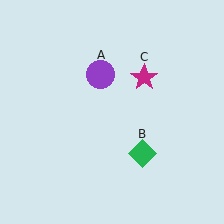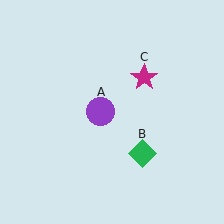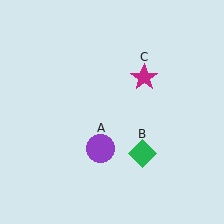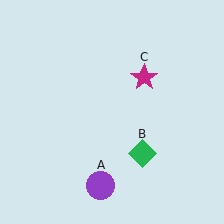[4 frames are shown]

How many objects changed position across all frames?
1 object changed position: purple circle (object A).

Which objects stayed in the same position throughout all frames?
Green diamond (object B) and magenta star (object C) remained stationary.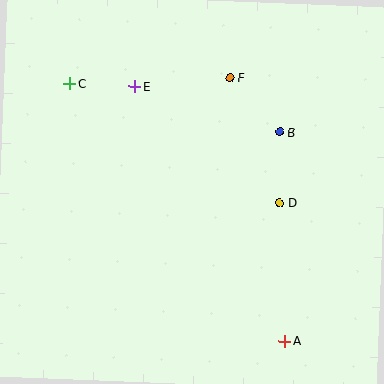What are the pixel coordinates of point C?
Point C is at (70, 83).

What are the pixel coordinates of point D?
Point D is at (279, 203).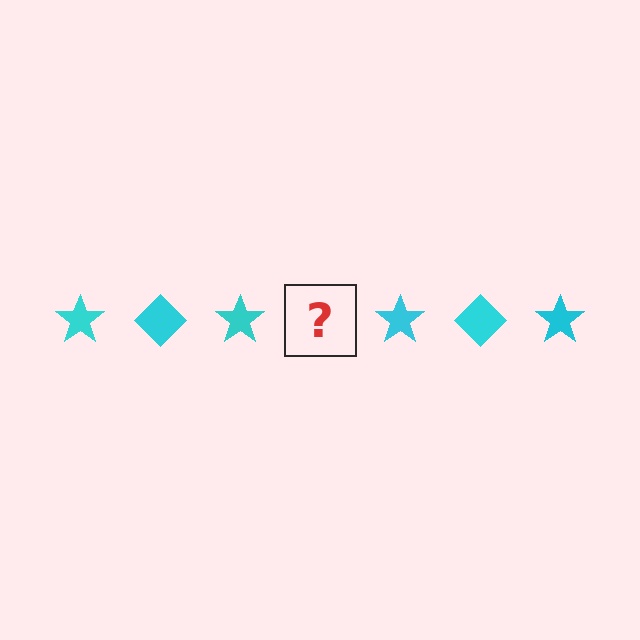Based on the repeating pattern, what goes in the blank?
The blank should be a cyan diamond.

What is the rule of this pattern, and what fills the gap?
The rule is that the pattern cycles through star, diamond shapes in cyan. The gap should be filled with a cyan diamond.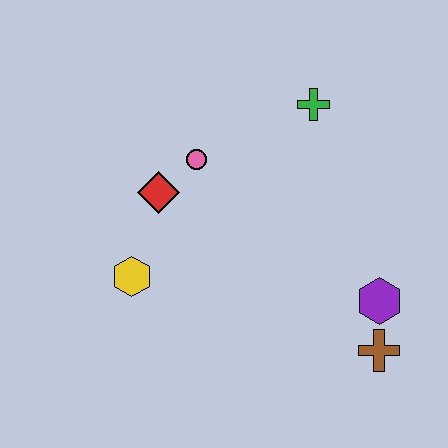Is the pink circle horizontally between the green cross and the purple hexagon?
No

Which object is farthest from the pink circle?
The brown cross is farthest from the pink circle.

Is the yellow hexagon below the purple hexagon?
No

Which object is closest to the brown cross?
The purple hexagon is closest to the brown cross.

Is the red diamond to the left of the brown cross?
Yes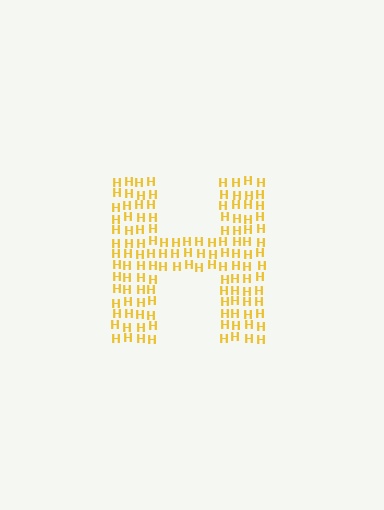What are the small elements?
The small elements are letter H's.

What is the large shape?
The large shape is the letter H.